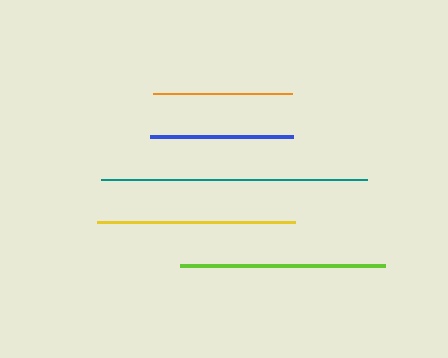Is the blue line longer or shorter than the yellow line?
The yellow line is longer than the blue line.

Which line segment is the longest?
The teal line is the longest at approximately 266 pixels.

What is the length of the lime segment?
The lime segment is approximately 205 pixels long.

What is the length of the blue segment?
The blue segment is approximately 143 pixels long.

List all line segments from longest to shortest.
From longest to shortest: teal, lime, yellow, blue, orange.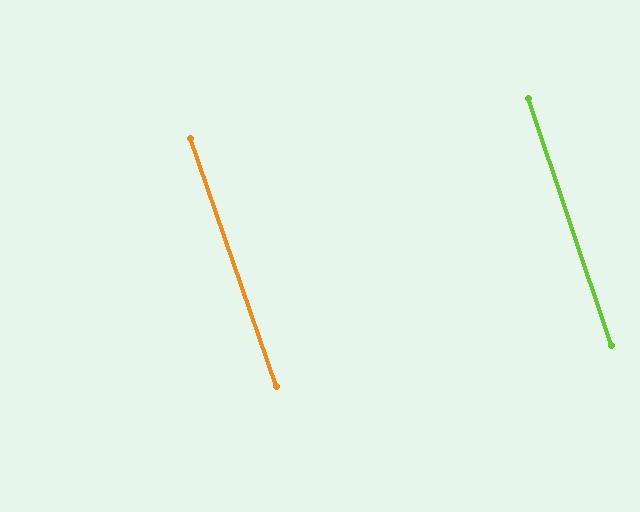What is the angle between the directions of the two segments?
Approximately 1 degree.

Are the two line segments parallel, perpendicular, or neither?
Parallel — their directions differ by only 0.7°.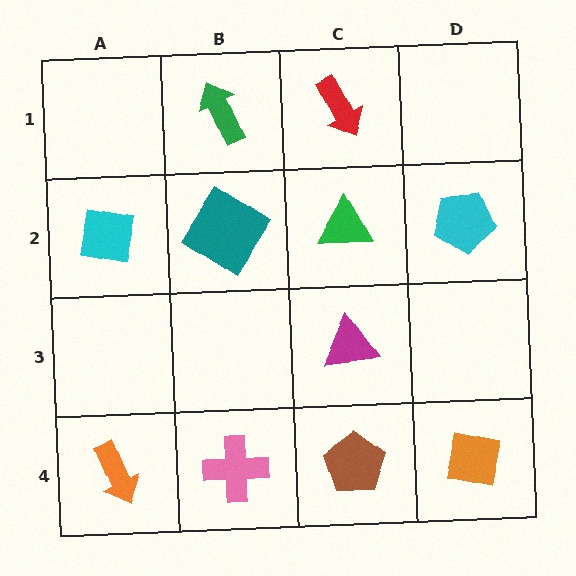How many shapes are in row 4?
4 shapes.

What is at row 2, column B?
A teal diamond.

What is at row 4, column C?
A brown pentagon.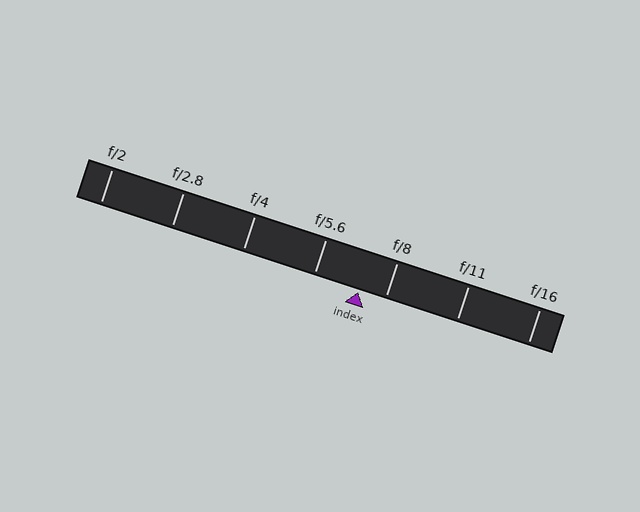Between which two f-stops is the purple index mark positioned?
The index mark is between f/5.6 and f/8.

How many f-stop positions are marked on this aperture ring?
There are 7 f-stop positions marked.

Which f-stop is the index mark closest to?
The index mark is closest to f/8.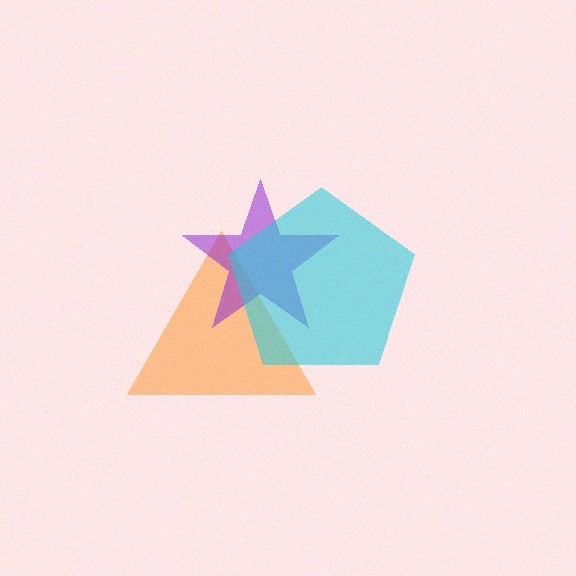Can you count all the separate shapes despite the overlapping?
Yes, there are 3 separate shapes.